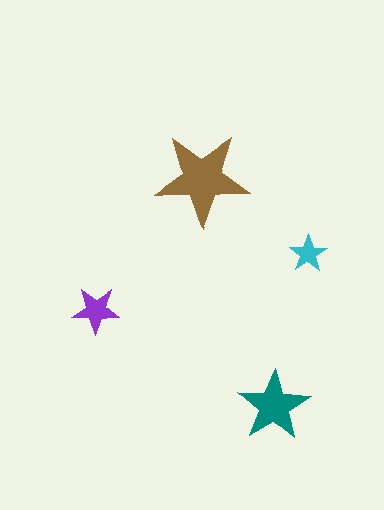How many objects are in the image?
There are 4 objects in the image.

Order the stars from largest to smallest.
the brown one, the teal one, the purple one, the cyan one.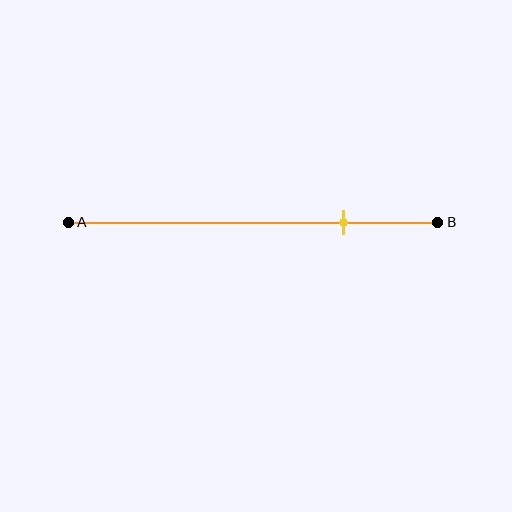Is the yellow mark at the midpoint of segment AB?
No, the mark is at about 75% from A, not at the 50% midpoint.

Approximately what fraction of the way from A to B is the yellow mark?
The yellow mark is approximately 75% of the way from A to B.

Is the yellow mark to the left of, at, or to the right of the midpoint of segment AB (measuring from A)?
The yellow mark is to the right of the midpoint of segment AB.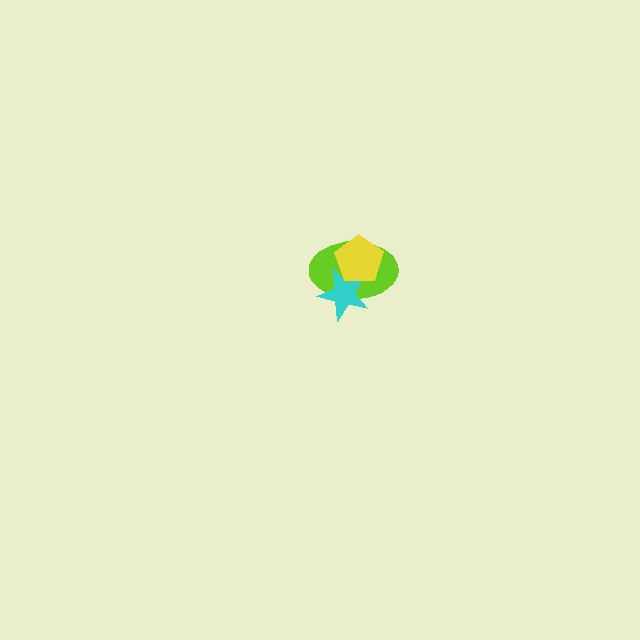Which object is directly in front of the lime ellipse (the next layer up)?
The cyan star is directly in front of the lime ellipse.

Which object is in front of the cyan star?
The yellow pentagon is in front of the cyan star.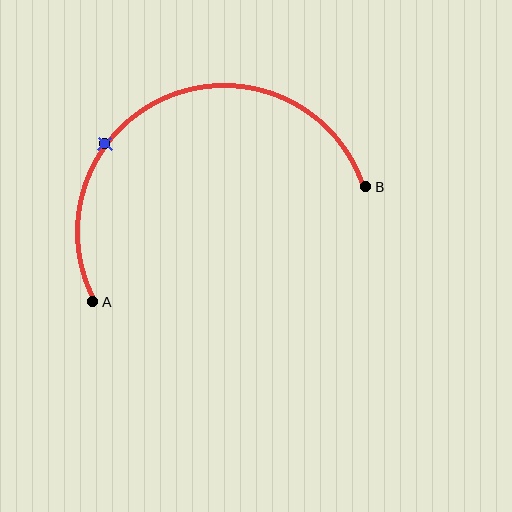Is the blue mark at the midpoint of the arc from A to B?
No. The blue mark lies on the arc but is closer to endpoint A. The arc midpoint would be at the point on the curve equidistant along the arc from both A and B.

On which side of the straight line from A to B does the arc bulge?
The arc bulges above the straight line connecting A and B.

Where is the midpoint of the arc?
The arc midpoint is the point on the curve farthest from the straight line joining A and B. It sits above that line.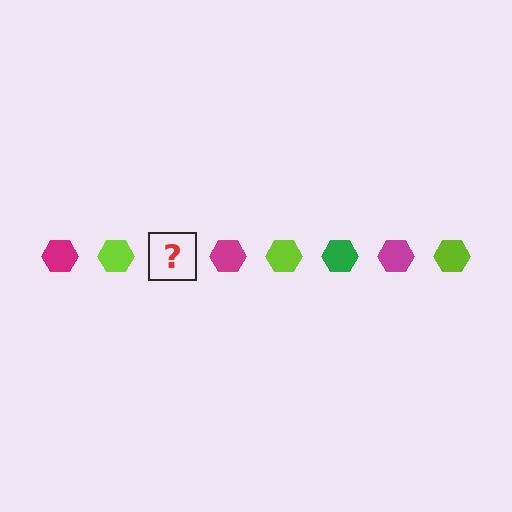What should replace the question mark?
The question mark should be replaced with a green hexagon.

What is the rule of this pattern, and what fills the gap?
The rule is that the pattern cycles through magenta, lime, green hexagons. The gap should be filled with a green hexagon.